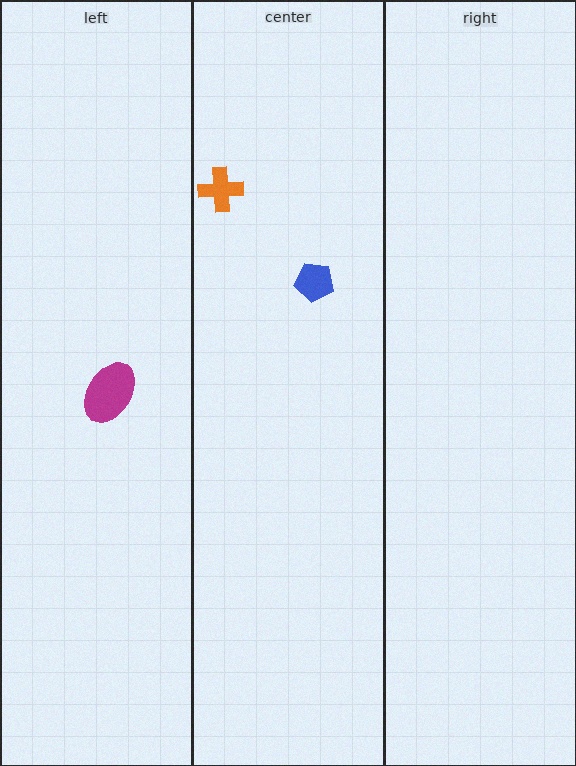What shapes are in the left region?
The magenta ellipse.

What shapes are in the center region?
The blue pentagon, the orange cross.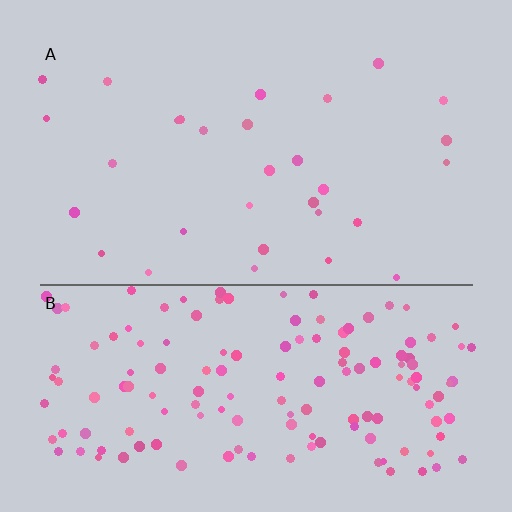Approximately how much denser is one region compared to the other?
Approximately 5.0× — region B over region A.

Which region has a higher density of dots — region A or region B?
B (the bottom).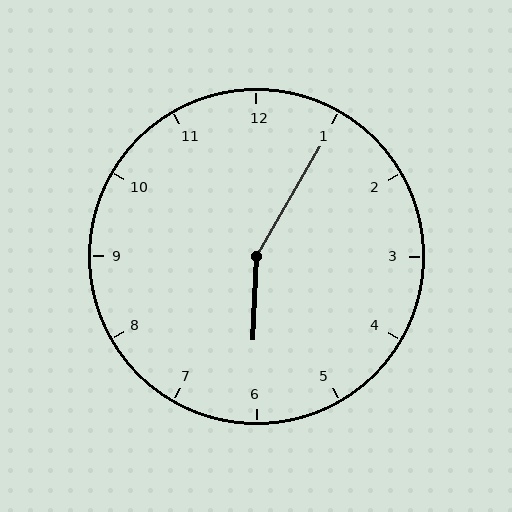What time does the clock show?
6:05.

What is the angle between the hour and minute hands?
Approximately 152 degrees.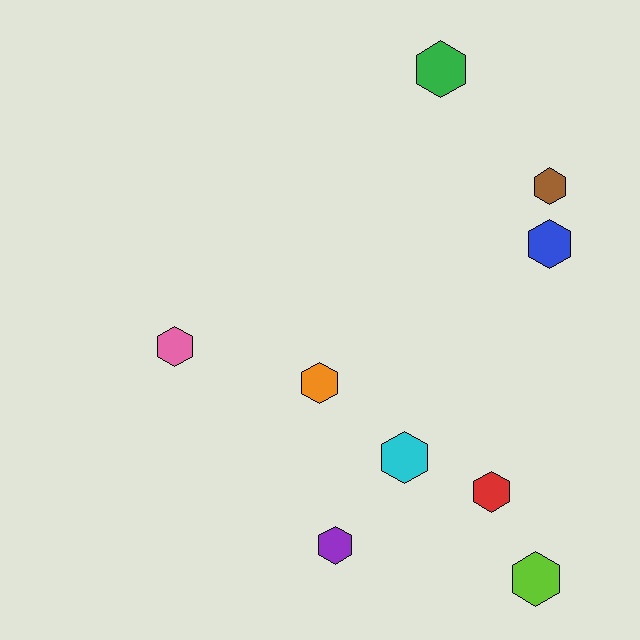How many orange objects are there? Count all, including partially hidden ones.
There is 1 orange object.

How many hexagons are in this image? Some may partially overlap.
There are 9 hexagons.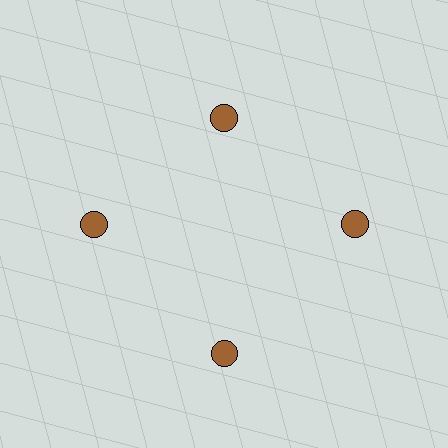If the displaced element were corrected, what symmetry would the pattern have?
It would have 4-fold rotational symmetry — the pattern would map onto itself every 90 degrees.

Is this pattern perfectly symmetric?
No. The 4 brown circles are arranged in a ring, but one element near the 12 o'clock position is pulled inward toward the center, breaking the 4-fold rotational symmetry.